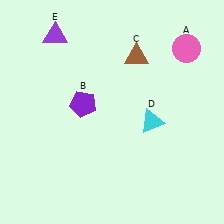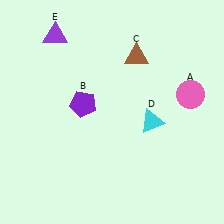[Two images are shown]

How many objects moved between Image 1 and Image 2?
1 object moved between the two images.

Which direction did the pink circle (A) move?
The pink circle (A) moved down.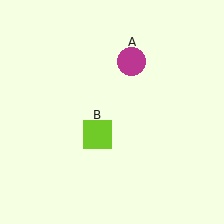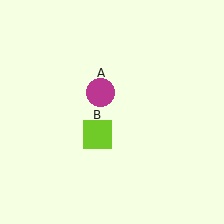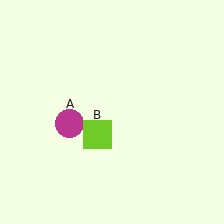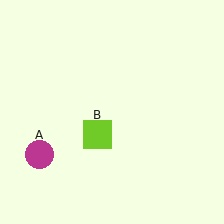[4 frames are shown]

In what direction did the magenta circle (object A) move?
The magenta circle (object A) moved down and to the left.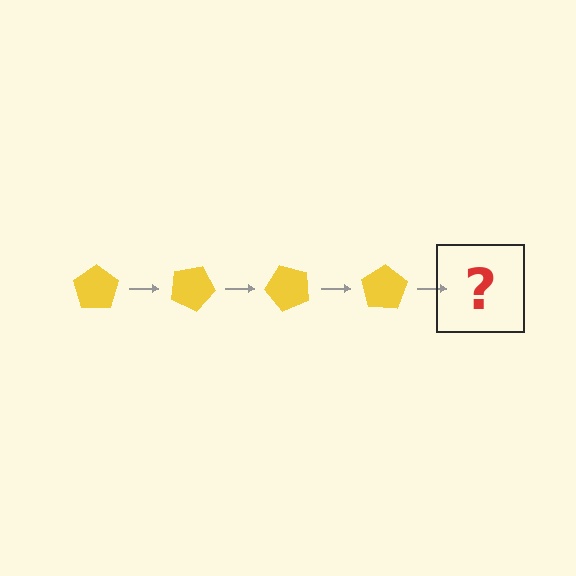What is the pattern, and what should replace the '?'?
The pattern is that the pentagon rotates 25 degrees each step. The '?' should be a yellow pentagon rotated 100 degrees.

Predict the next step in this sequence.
The next step is a yellow pentagon rotated 100 degrees.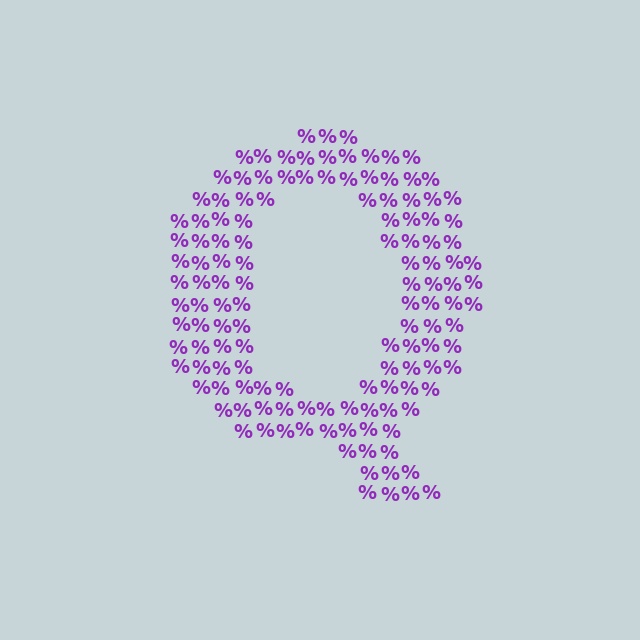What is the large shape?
The large shape is the letter Q.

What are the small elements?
The small elements are percent signs.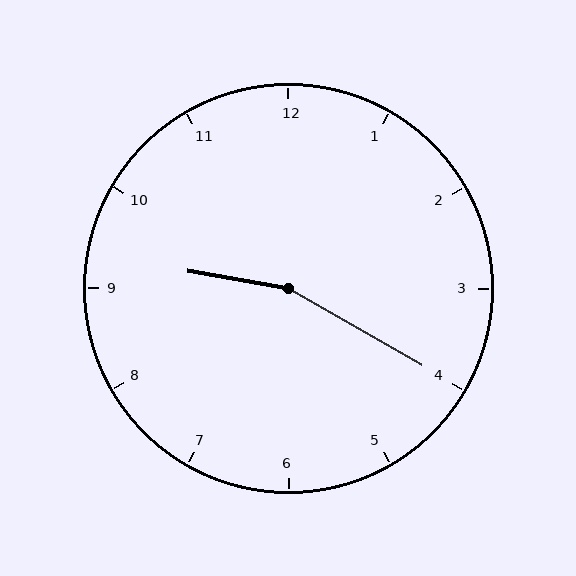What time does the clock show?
9:20.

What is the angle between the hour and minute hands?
Approximately 160 degrees.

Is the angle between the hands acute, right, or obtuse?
It is obtuse.